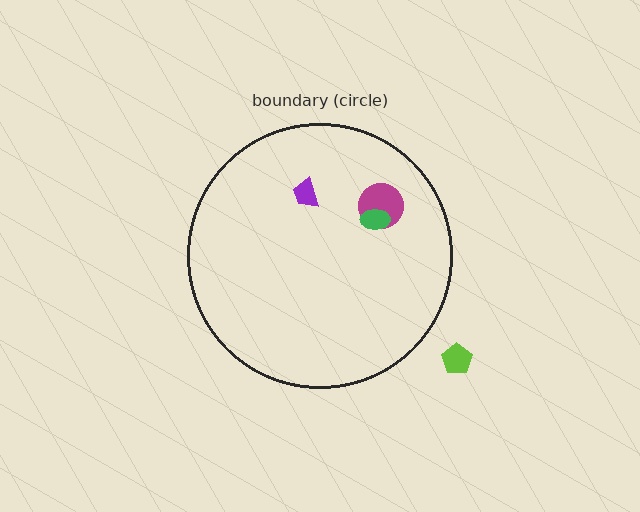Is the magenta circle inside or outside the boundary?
Inside.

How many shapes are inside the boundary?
3 inside, 1 outside.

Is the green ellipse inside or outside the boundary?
Inside.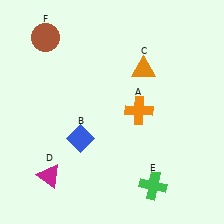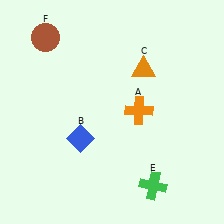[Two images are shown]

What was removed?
The magenta triangle (D) was removed in Image 2.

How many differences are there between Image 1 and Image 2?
There is 1 difference between the two images.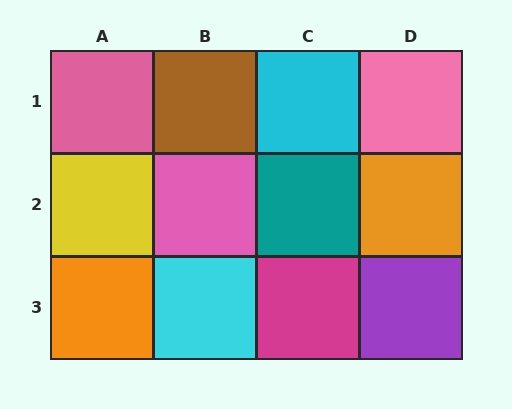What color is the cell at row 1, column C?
Cyan.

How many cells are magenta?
1 cell is magenta.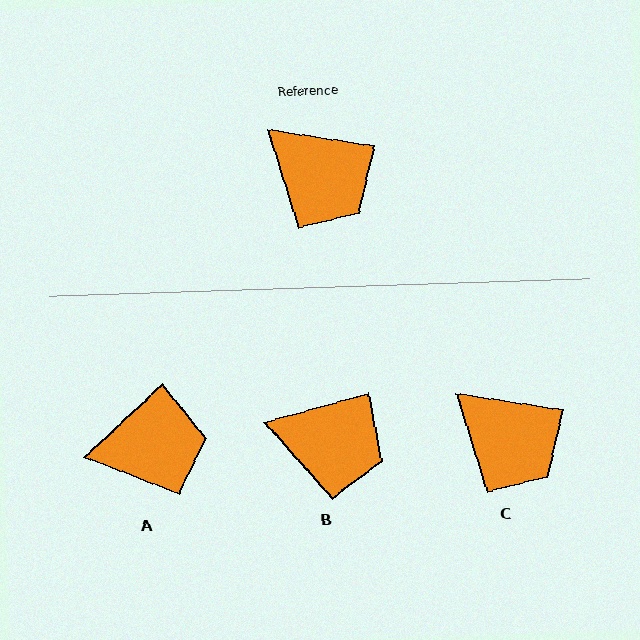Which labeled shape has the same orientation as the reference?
C.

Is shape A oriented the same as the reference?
No, it is off by about 51 degrees.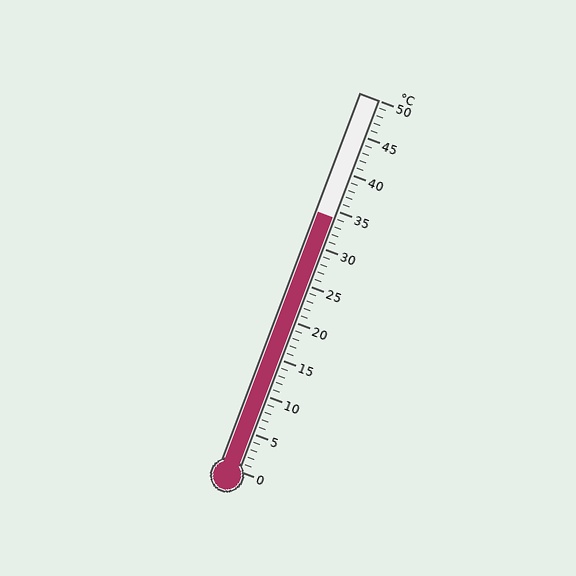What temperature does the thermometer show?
The thermometer shows approximately 34°C.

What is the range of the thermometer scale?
The thermometer scale ranges from 0°C to 50°C.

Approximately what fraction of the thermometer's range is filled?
The thermometer is filled to approximately 70% of its range.